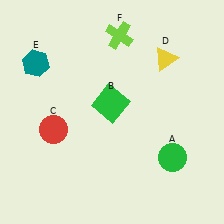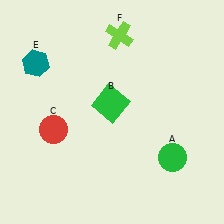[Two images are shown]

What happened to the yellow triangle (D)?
The yellow triangle (D) was removed in Image 2. It was in the top-right area of Image 1.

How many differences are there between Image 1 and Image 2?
There is 1 difference between the two images.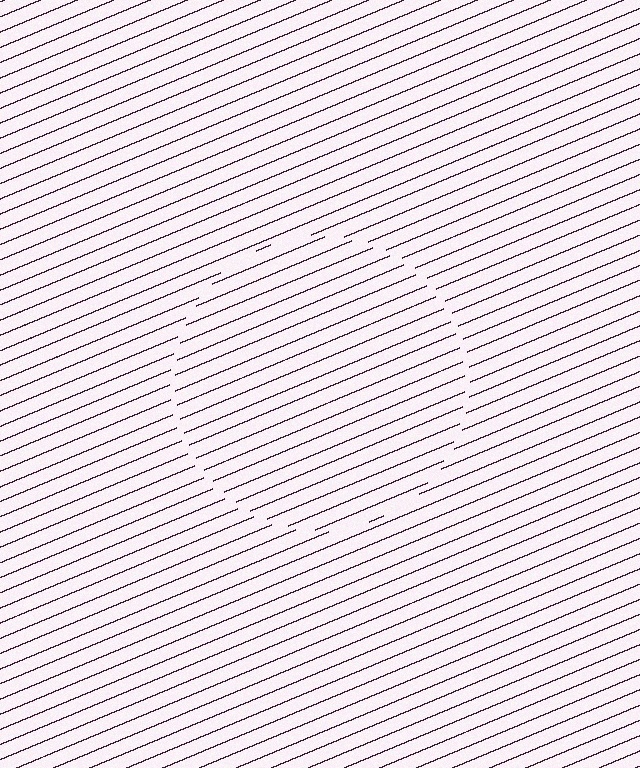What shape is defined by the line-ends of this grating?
An illusory circle. The interior of the shape contains the same grating, shifted by half a period — the contour is defined by the phase discontinuity where line-ends from the inner and outer gratings abut.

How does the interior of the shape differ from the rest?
The interior of the shape contains the same grating, shifted by half a period — the contour is defined by the phase discontinuity where line-ends from the inner and outer gratings abut.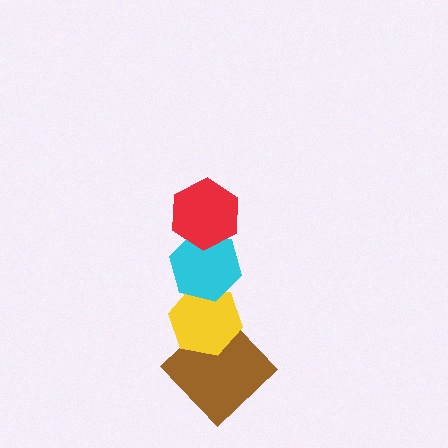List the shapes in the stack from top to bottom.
From top to bottom: the red hexagon, the cyan hexagon, the yellow hexagon, the brown diamond.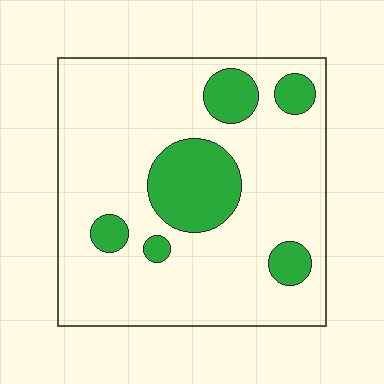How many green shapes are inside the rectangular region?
6.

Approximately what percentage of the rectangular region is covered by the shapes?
Approximately 20%.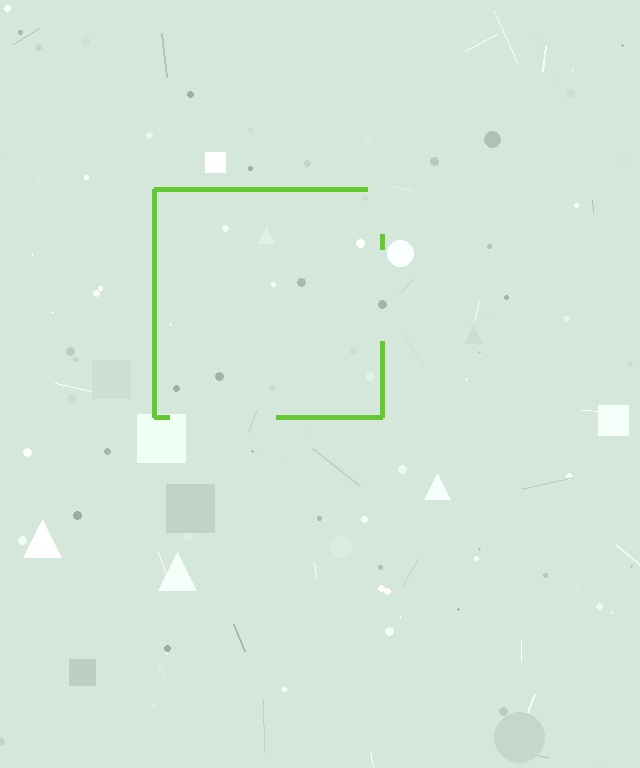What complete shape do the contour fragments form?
The contour fragments form a square.